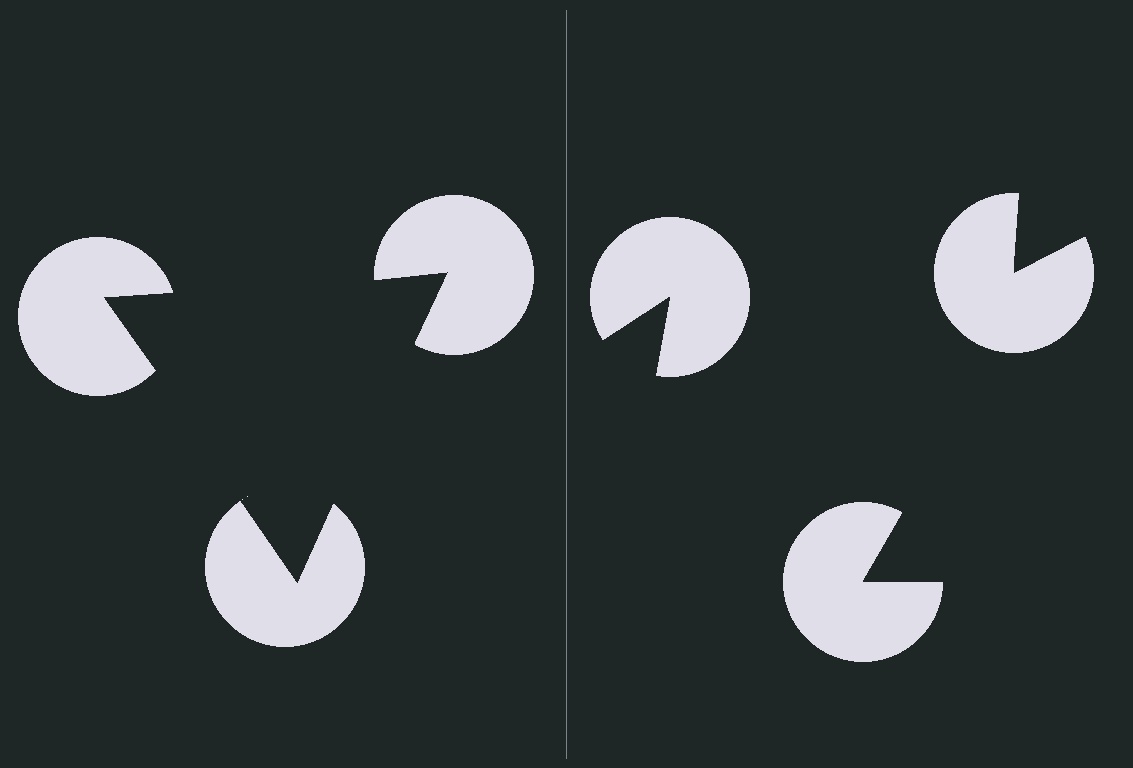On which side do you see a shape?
An illusory triangle appears on the left side. On the right side the wedge cuts are rotated, so no coherent shape forms.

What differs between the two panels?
The pac-man discs are positioned identically on both sides; only the wedge orientations differ. On the left they align to a triangle; on the right they are misaligned.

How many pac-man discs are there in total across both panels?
6 — 3 on each side.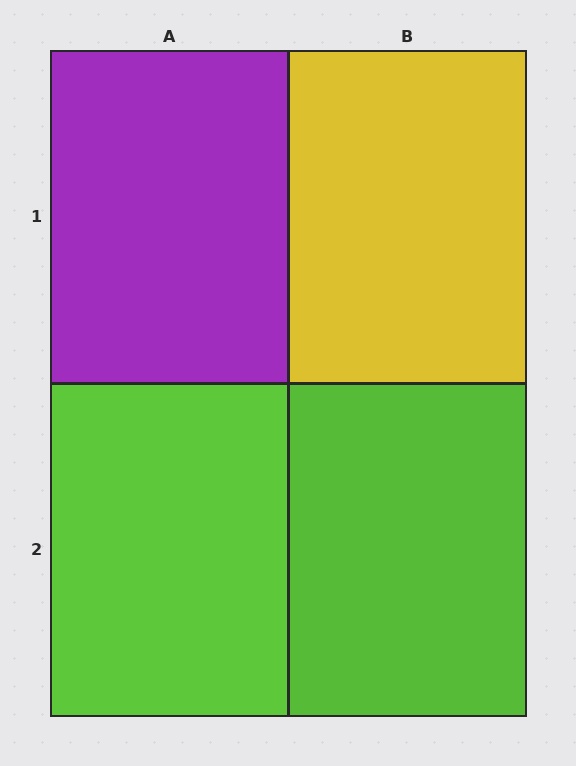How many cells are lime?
2 cells are lime.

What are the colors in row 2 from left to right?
Lime, lime.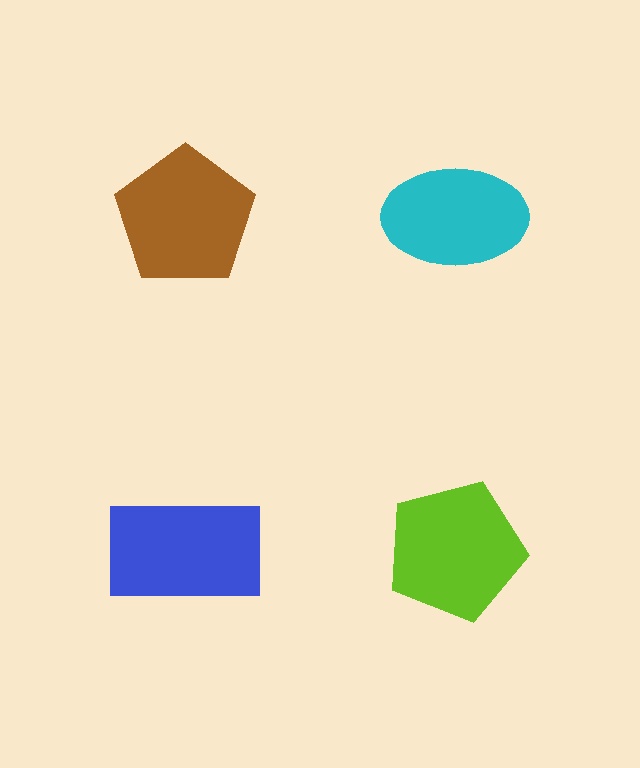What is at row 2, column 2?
A lime pentagon.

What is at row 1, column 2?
A cyan ellipse.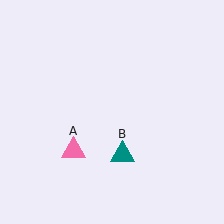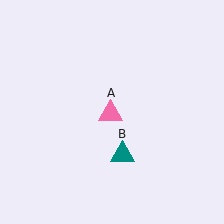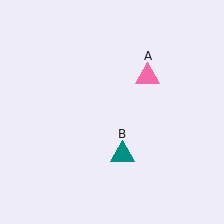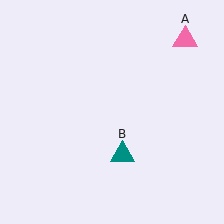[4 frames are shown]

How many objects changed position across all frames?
1 object changed position: pink triangle (object A).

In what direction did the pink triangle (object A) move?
The pink triangle (object A) moved up and to the right.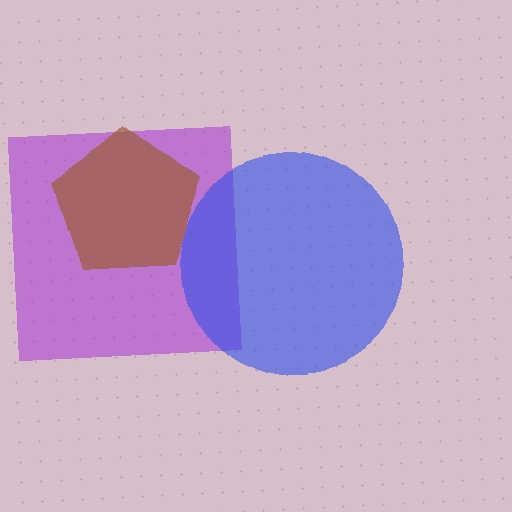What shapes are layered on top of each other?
The layered shapes are: a purple square, a brown pentagon, a blue circle.